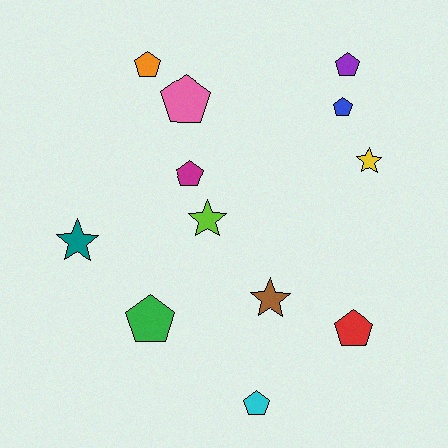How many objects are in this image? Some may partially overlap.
There are 12 objects.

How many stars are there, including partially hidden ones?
There are 4 stars.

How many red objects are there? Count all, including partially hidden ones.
There is 1 red object.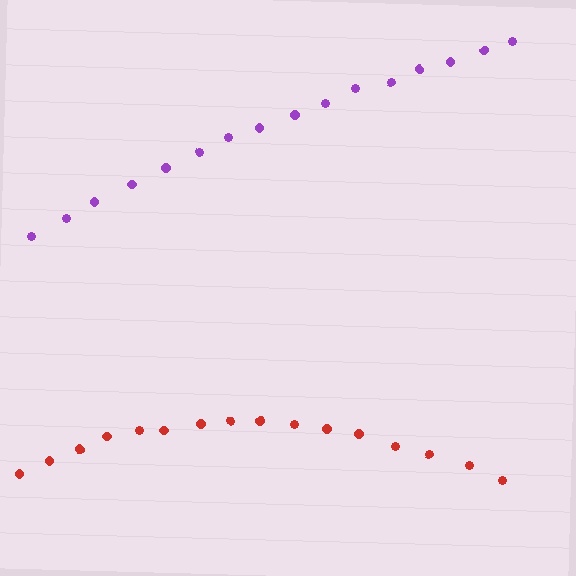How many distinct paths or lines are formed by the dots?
There are 2 distinct paths.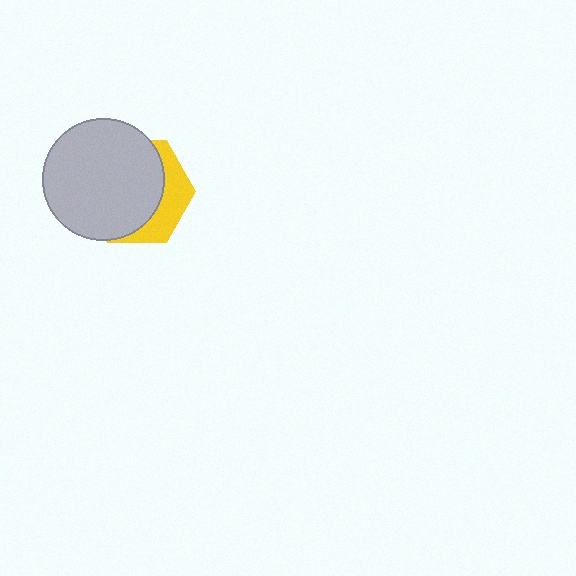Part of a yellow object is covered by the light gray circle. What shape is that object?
It is a hexagon.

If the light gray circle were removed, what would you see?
You would see the complete yellow hexagon.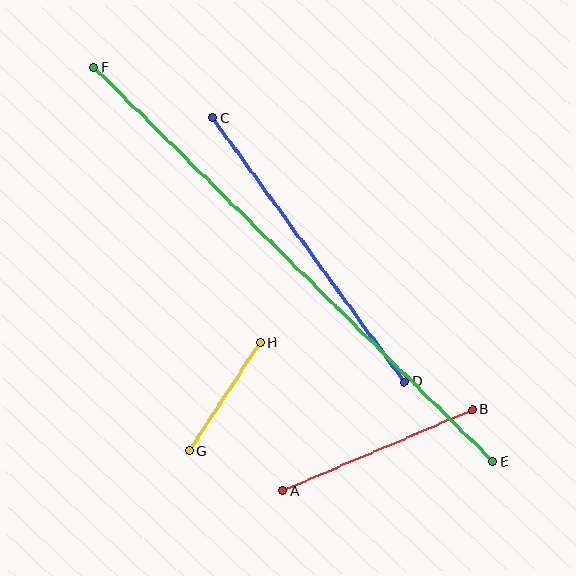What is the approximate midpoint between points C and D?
The midpoint is at approximately (309, 250) pixels.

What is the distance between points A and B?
The distance is approximately 206 pixels.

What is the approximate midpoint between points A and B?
The midpoint is at approximately (377, 450) pixels.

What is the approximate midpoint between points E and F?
The midpoint is at approximately (294, 265) pixels.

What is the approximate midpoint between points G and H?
The midpoint is at approximately (225, 397) pixels.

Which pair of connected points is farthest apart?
Points E and F are farthest apart.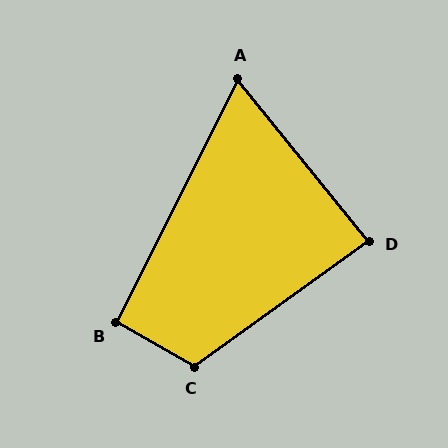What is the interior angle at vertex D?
Approximately 87 degrees (approximately right).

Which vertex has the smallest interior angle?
A, at approximately 65 degrees.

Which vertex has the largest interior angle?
C, at approximately 115 degrees.